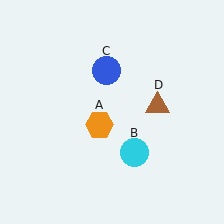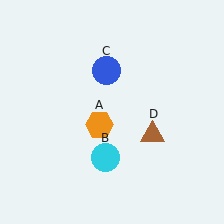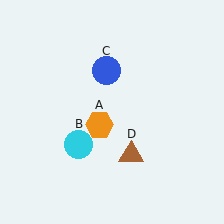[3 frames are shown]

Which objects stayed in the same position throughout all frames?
Orange hexagon (object A) and blue circle (object C) remained stationary.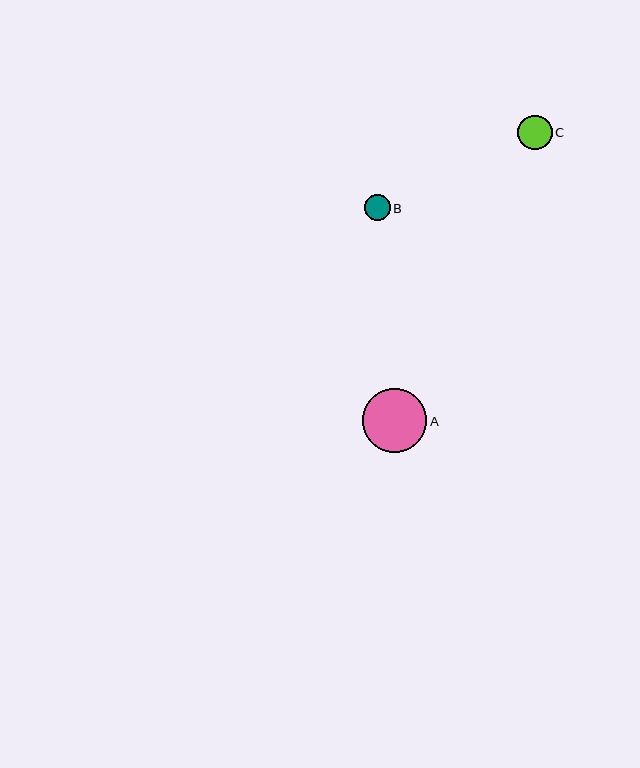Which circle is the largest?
Circle A is the largest with a size of approximately 64 pixels.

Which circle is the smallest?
Circle B is the smallest with a size of approximately 26 pixels.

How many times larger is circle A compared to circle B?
Circle A is approximately 2.5 times the size of circle B.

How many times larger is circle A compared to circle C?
Circle A is approximately 1.9 times the size of circle C.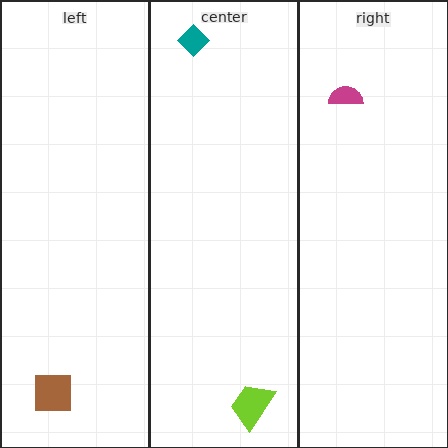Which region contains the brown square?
The left region.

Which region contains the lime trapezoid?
The center region.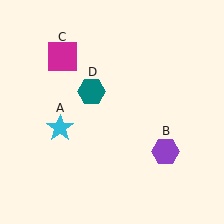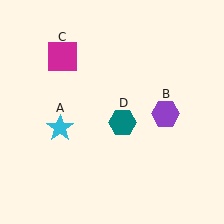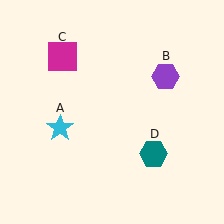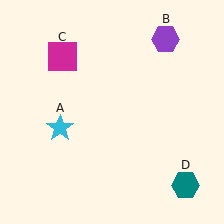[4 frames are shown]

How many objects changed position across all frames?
2 objects changed position: purple hexagon (object B), teal hexagon (object D).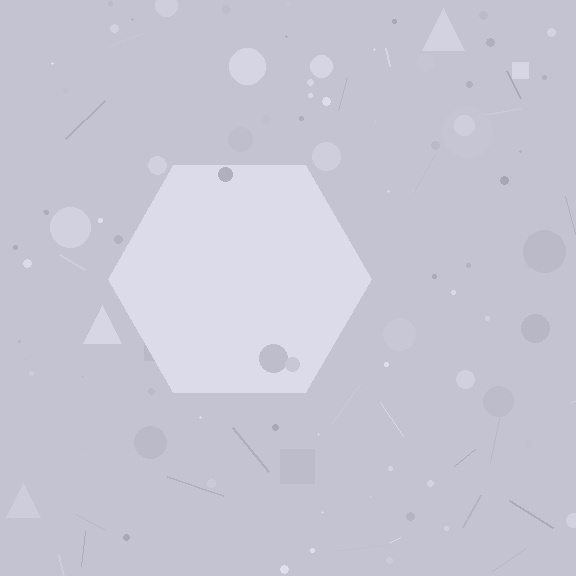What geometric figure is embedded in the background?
A hexagon is embedded in the background.